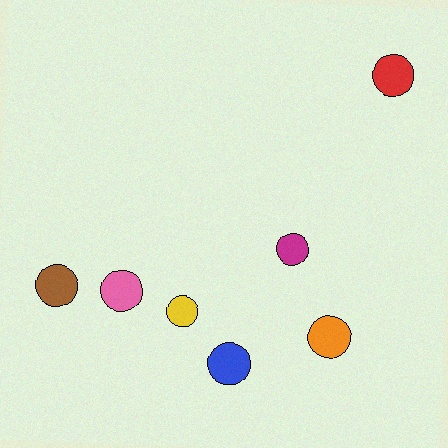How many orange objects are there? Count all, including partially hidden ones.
There is 1 orange object.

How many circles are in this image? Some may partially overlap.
There are 7 circles.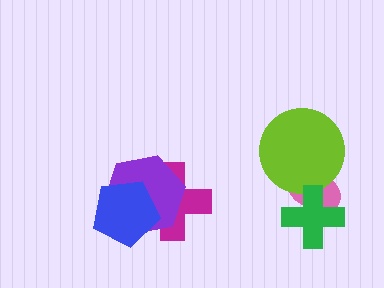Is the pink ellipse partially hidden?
Yes, it is partially covered by another shape.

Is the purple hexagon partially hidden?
Yes, it is partially covered by another shape.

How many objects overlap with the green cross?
1 object overlaps with the green cross.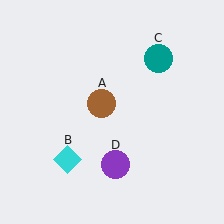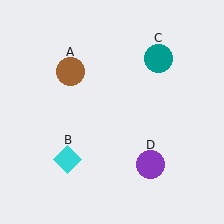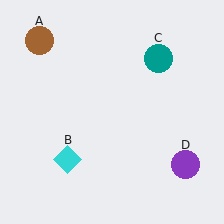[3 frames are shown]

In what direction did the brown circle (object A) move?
The brown circle (object A) moved up and to the left.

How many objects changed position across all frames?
2 objects changed position: brown circle (object A), purple circle (object D).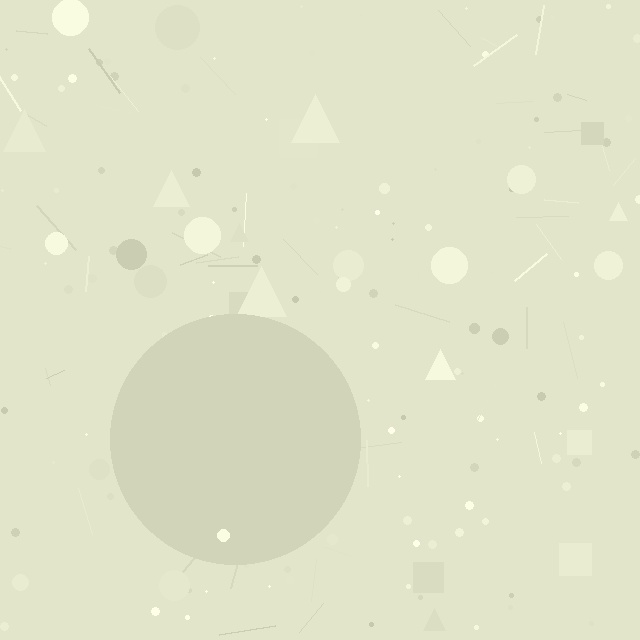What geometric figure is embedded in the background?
A circle is embedded in the background.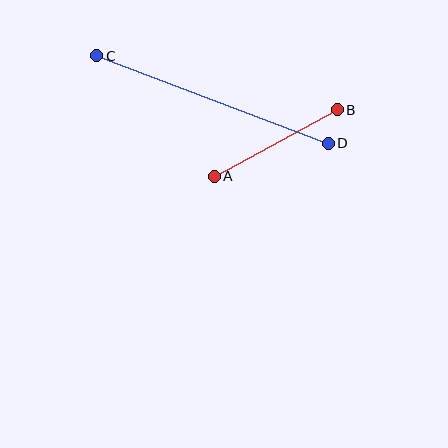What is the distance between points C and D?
The distance is approximately 247 pixels.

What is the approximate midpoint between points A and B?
The midpoint is at approximately (276, 143) pixels.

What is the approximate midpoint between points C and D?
The midpoint is at approximately (212, 99) pixels.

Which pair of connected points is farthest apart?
Points C and D are farthest apart.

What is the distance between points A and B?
The distance is approximately 140 pixels.